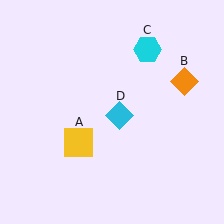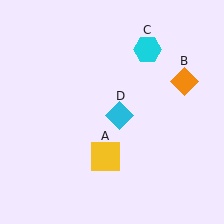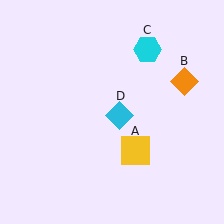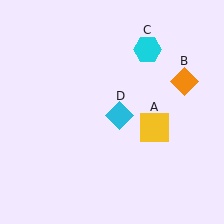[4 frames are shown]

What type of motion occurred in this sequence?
The yellow square (object A) rotated counterclockwise around the center of the scene.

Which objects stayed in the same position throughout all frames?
Orange diamond (object B) and cyan hexagon (object C) and cyan diamond (object D) remained stationary.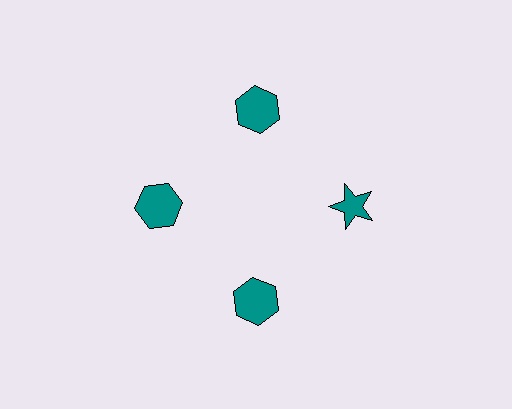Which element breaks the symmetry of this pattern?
The teal star at roughly the 3 o'clock position breaks the symmetry. All other shapes are teal hexagons.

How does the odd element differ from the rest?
It has a different shape: star instead of hexagon.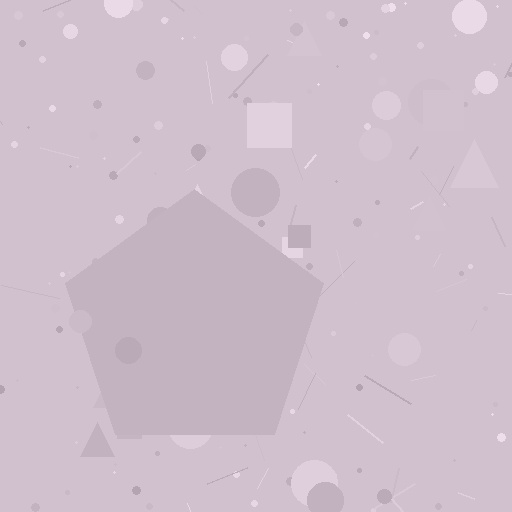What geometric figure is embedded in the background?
A pentagon is embedded in the background.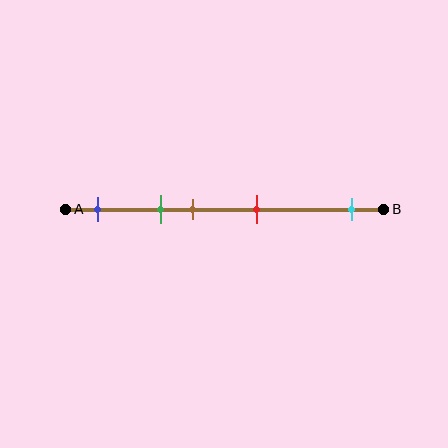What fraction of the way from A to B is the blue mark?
The blue mark is approximately 10% (0.1) of the way from A to B.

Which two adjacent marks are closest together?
The green and brown marks are the closest adjacent pair.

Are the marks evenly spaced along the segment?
No, the marks are not evenly spaced.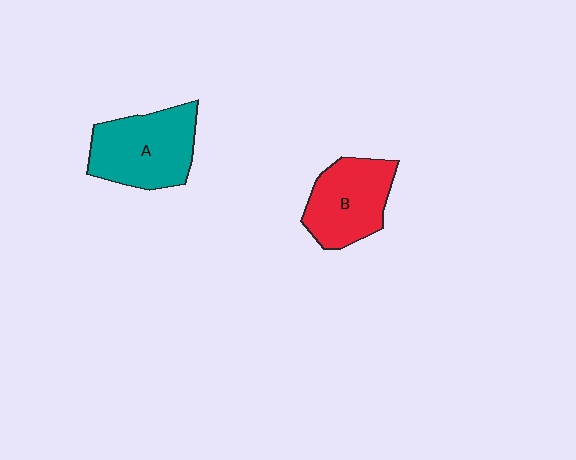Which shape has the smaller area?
Shape B (red).